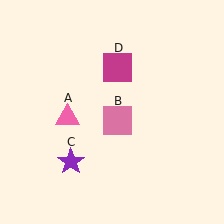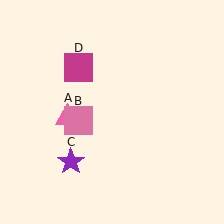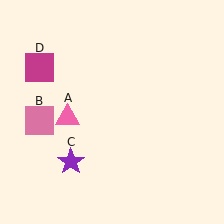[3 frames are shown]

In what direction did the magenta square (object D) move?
The magenta square (object D) moved left.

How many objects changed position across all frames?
2 objects changed position: pink square (object B), magenta square (object D).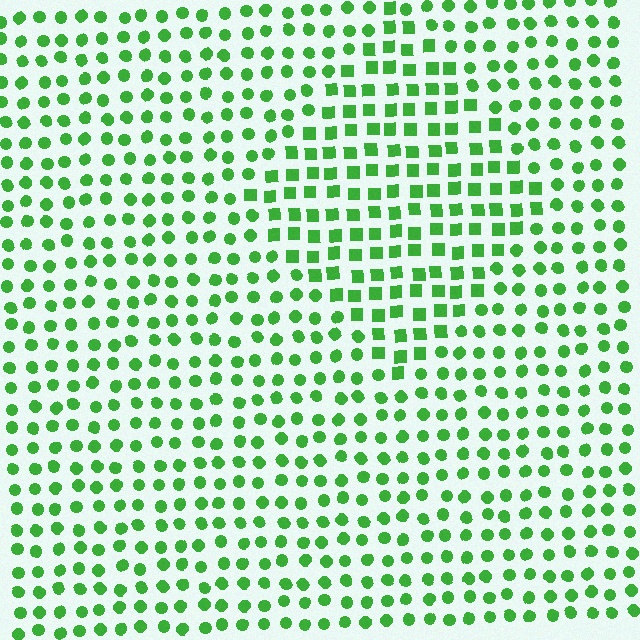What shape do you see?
I see a diamond.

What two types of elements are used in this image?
The image uses squares inside the diamond region and circles outside it.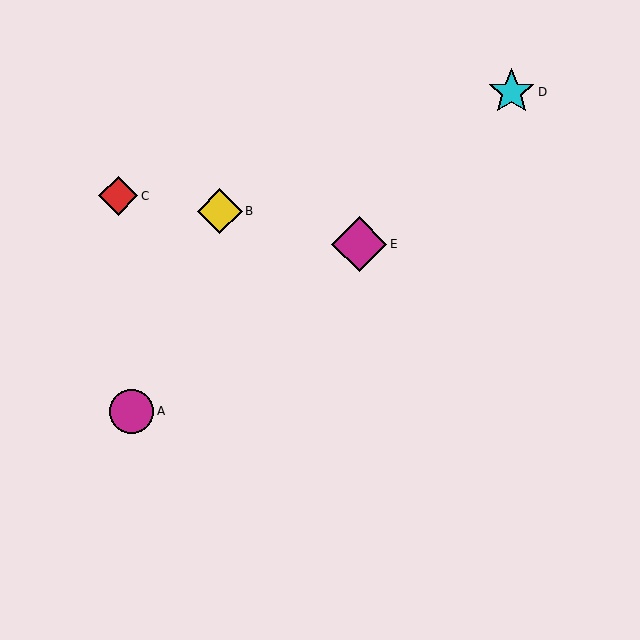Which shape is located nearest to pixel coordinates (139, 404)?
The magenta circle (labeled A) at (131, 411) is nearest to that location.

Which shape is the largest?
The magenta diamond (labeled E) is the largest.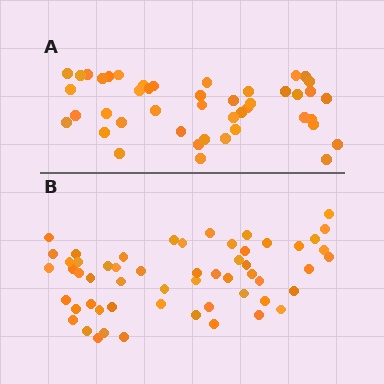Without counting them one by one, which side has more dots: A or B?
Region B (the bottom region) has more dots.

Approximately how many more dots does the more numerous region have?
Region B has roughly 12 or so more dots than region A.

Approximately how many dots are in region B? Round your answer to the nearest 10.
About 60 dots. (The exact count is 56, which rounds to 60.)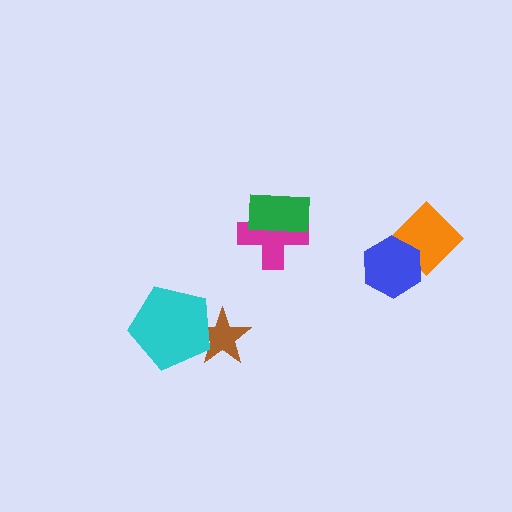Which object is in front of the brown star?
The cyan pentagon is in front of the brown star.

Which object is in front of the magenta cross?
The green rectangle is in front of the magenta cross.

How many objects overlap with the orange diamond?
1 object overlaps with the orange diamond.